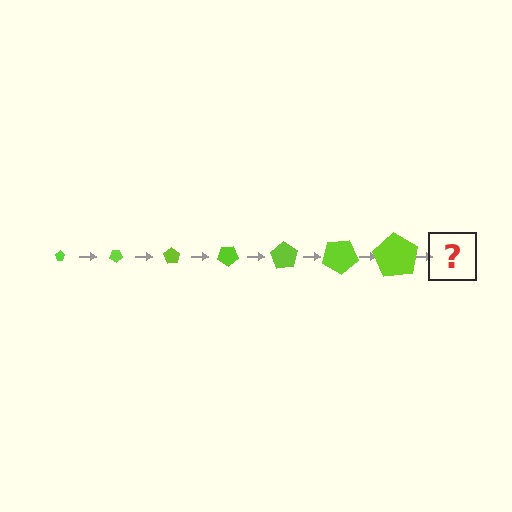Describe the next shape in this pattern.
It should be a pentagon, larger than the previous one and rotated 245 degrees from the start.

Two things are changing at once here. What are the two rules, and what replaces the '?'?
The two rules are that the pentagon grows larger each step and it rotates 35 degrees each step. The '?' should be a pentagon, larger than the previous one and rotated 245 degrees from the start.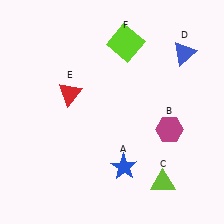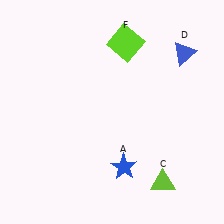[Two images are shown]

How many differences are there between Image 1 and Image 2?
There are 2 differences between the two images.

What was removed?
The red triangle (E), the magenta hexagon (B) were removed in Image 2.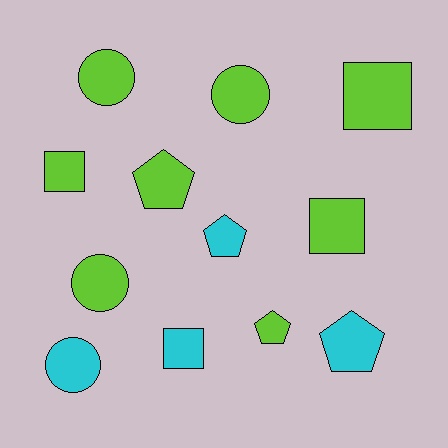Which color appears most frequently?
Lime, with 8 objects.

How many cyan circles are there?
There is 1 cyan circle.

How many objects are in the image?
There are 12 objects.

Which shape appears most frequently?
Square, with 4 objects.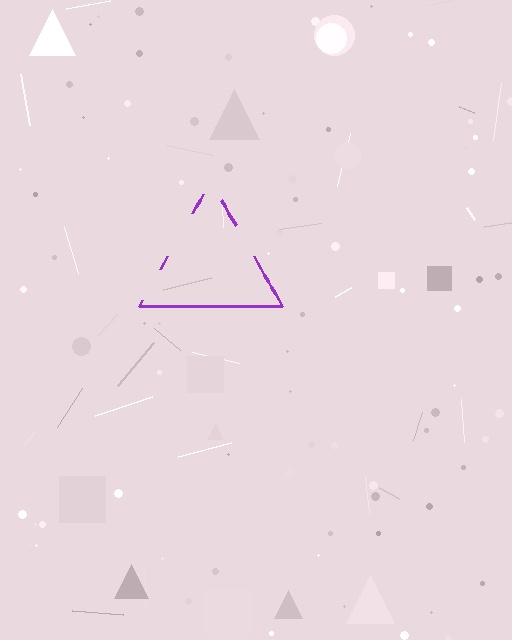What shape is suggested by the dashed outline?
The dashed outline suggests a triangle.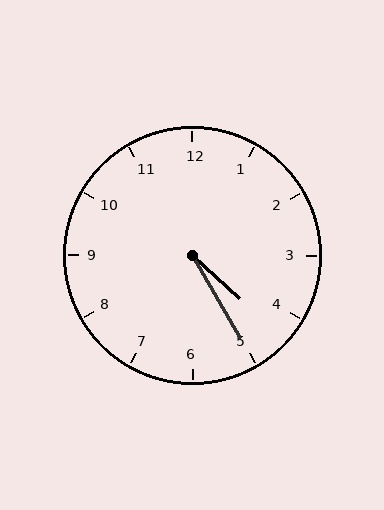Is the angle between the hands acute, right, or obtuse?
It is acute.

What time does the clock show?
4:25.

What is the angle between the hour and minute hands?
Approximately 18 degrees.